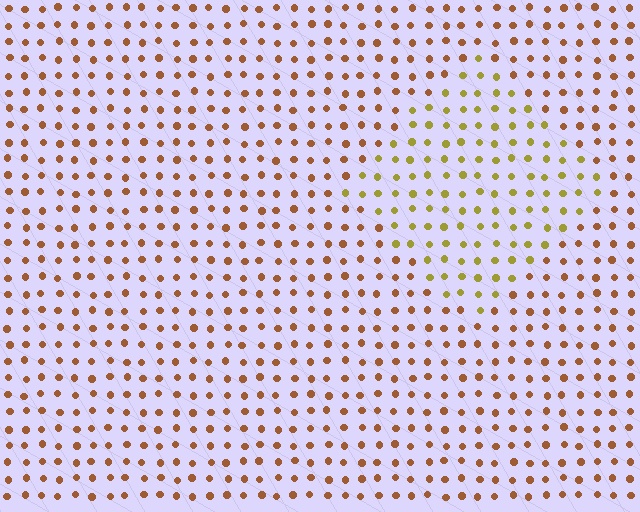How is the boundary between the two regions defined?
The boundary is defined purely by a slight shift in hue (about 36 degrees). Spacing, size, and orientation are identical on both sides.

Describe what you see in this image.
The image is filled with small brown elements in a uniform arrangement. A diamond-shaped region is visible where the elements are tinted to a slightly different hue, forming a subtle color boundary.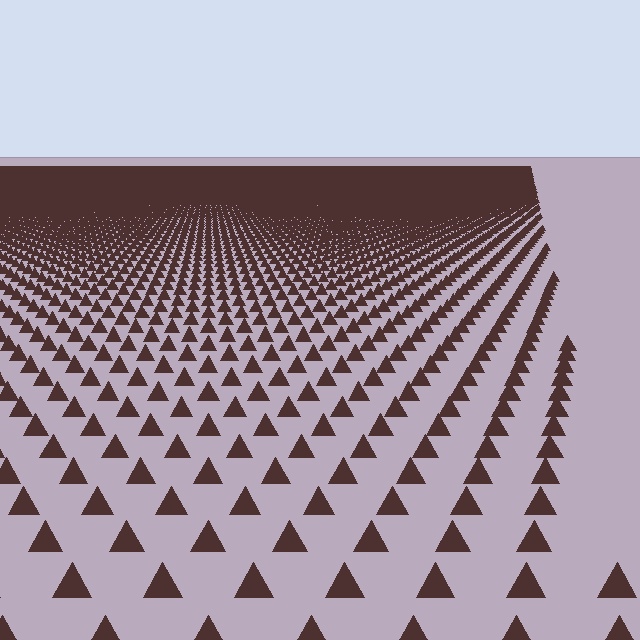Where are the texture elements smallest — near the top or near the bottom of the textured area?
Near the top.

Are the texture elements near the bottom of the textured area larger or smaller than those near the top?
Larger. Near the bottom, elements are closer to the viewer and appear at a bigger on-screen size.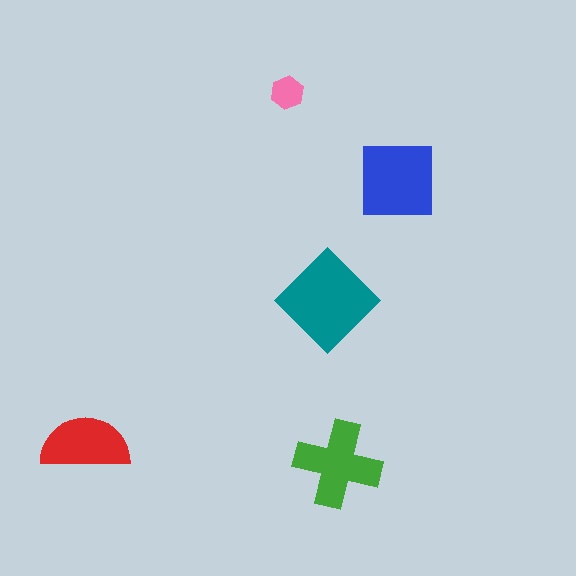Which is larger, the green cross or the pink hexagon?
The green cross.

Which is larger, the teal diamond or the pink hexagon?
The teal diamond.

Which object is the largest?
The teal diamond.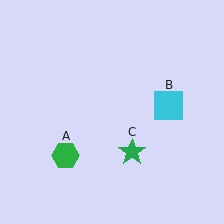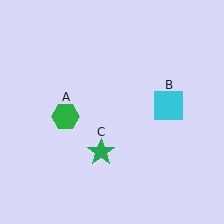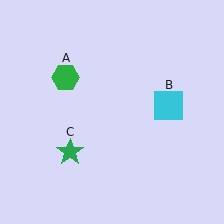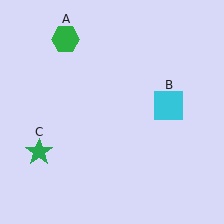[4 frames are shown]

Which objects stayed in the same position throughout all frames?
Cyan square (object B) remained stationary.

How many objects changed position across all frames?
2 objects changed position: green hexagon (object A), green star (object C).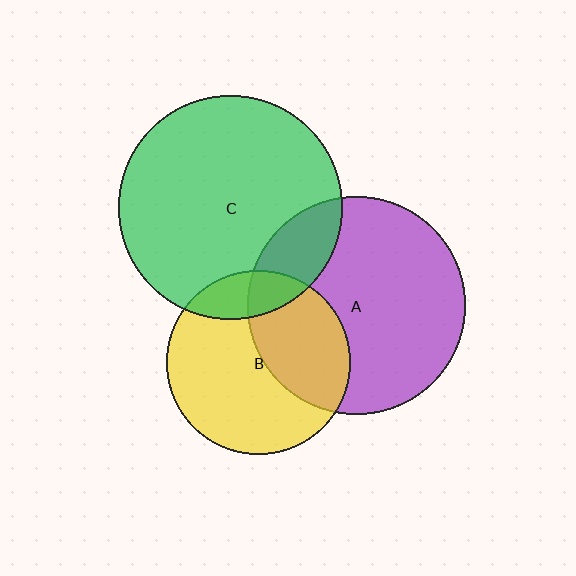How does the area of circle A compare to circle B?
Approximately 1.4 times.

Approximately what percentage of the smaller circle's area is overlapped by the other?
Approximately 15%.